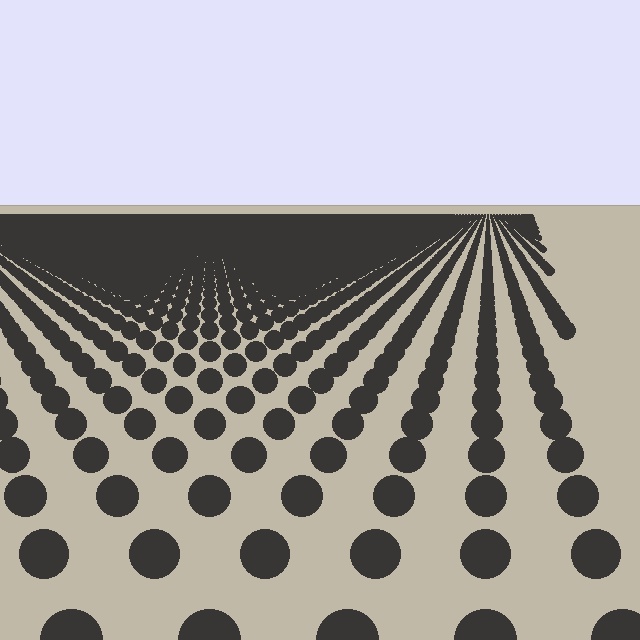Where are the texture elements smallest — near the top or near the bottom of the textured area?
Near the top.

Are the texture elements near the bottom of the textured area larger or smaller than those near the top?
Larger. Near the bottom, elements are closer to the viewer and appear at a bigger on-screen size.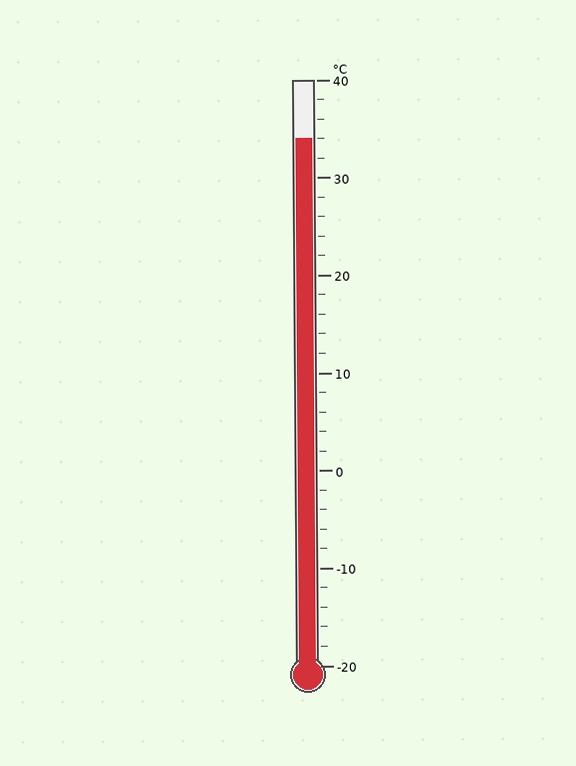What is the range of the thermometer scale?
The thermometer scale ranges from -20°C to 40°C.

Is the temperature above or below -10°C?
The temperature is above -10°C.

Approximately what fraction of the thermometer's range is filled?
The thermometer is filled to approximately 90% of its range.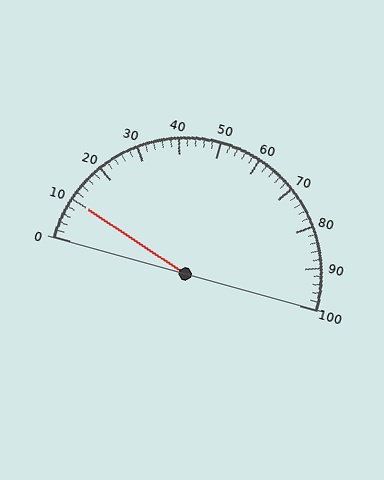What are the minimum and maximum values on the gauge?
The gauge ranges from 0 to 100.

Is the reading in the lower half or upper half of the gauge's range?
The reading is in the lower half of the range (0 to 100).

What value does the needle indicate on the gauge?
The needle indicates approximately 10.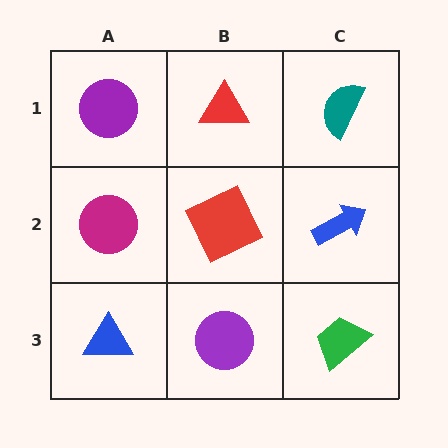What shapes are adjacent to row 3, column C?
A blue arrow (row 2, column C), a purple circle (row 3, column B).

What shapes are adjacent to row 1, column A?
A magenta circle (row 2, column A), a red triangle (row 1, column B).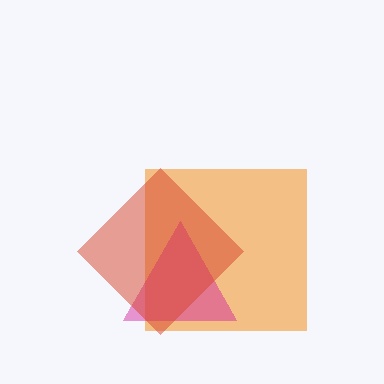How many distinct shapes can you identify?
There are 3 distinct shapes: an orange square, a magenta triangle, a red diamond.